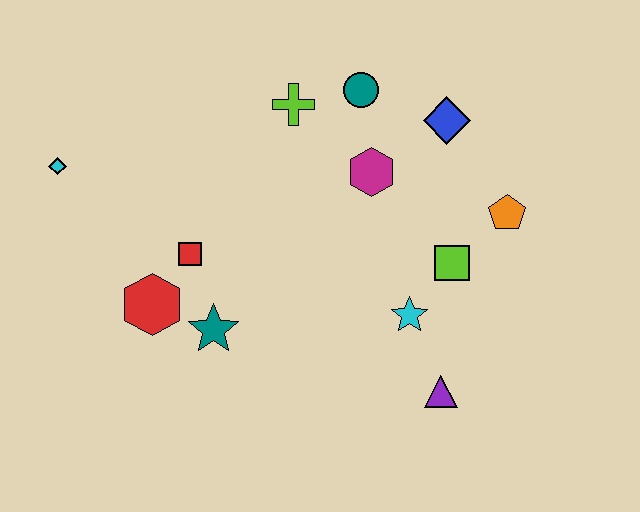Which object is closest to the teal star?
The red hexagon is closest to the teal star.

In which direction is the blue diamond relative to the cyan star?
The blue diamond is above the cyan star.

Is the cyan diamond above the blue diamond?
No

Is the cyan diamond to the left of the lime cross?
Yes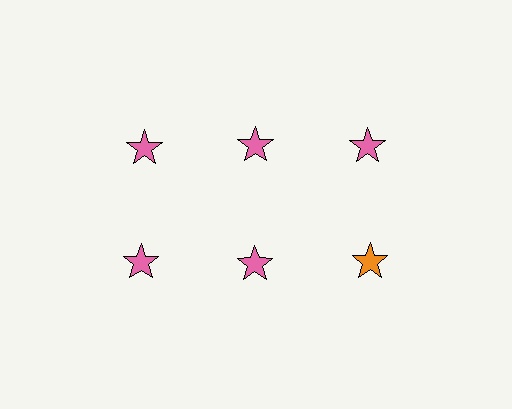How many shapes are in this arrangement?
There are 6 shapes arranged in a grid pattern.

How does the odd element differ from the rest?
It has a different color: orange instead of pink.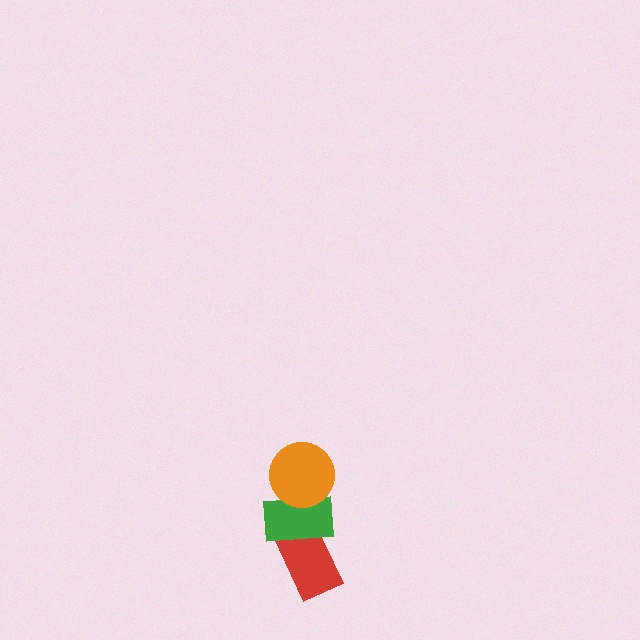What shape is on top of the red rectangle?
The green rectangle is on top of the red rectangle.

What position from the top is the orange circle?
The orange circle is 1st from the top.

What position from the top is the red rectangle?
The red rectangle is 3rd from the top.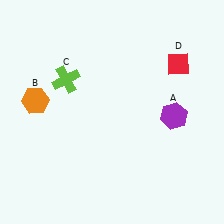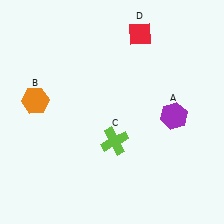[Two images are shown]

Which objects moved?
The objects that moved are: the lime cross (C), the red diamond (D).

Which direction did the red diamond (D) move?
The red diamond (D) moved left.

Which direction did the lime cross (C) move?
The lime cross (C) moved down.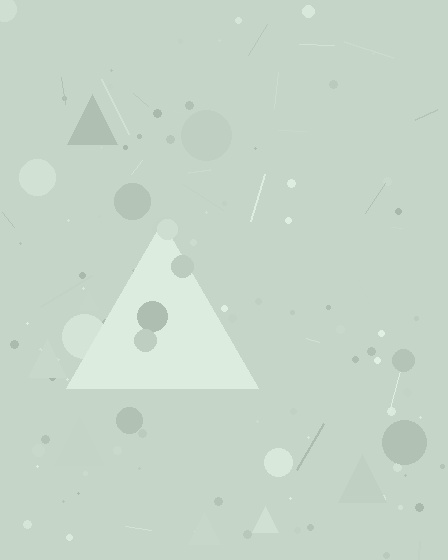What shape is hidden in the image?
A triangle is hidden in the image.